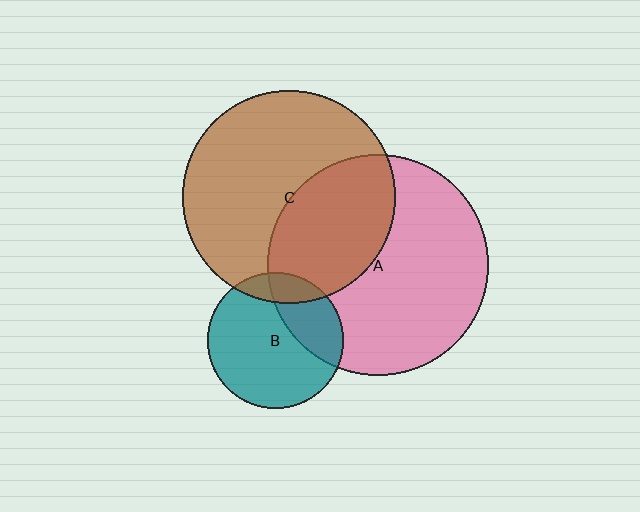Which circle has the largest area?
Circle A (pink).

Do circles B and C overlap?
Yes.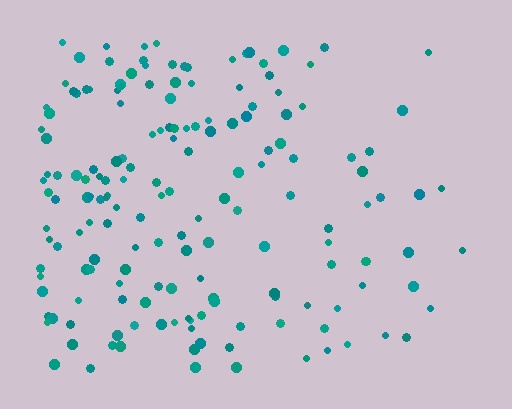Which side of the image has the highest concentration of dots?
The left.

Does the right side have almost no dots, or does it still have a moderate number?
Still a moderate number, just noticeably fewer than the left.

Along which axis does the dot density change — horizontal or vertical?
Horizontal.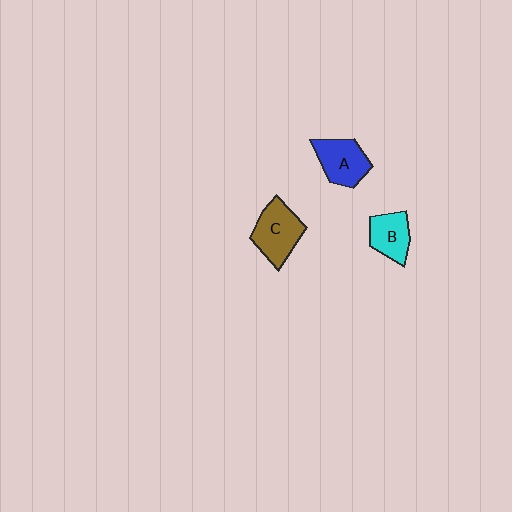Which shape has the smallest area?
Shape B (cyan).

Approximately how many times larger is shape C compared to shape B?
Approximately 1.4 times.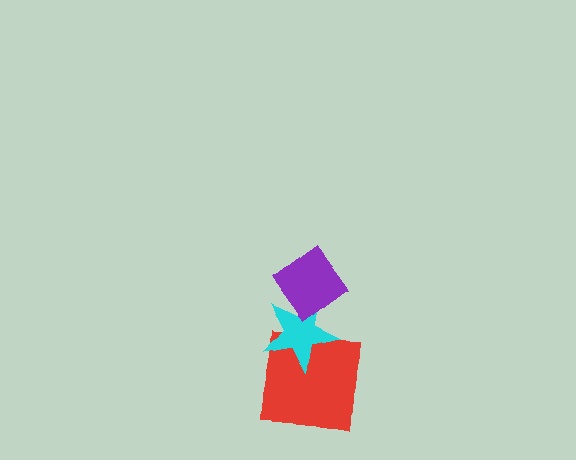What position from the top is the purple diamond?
The purple diamond is 1st from the top.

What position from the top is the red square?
The red square is 3rd from the top.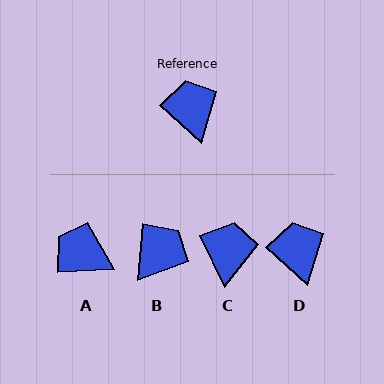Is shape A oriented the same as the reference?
No, it is off by about 46 degrees.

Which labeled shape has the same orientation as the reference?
D.